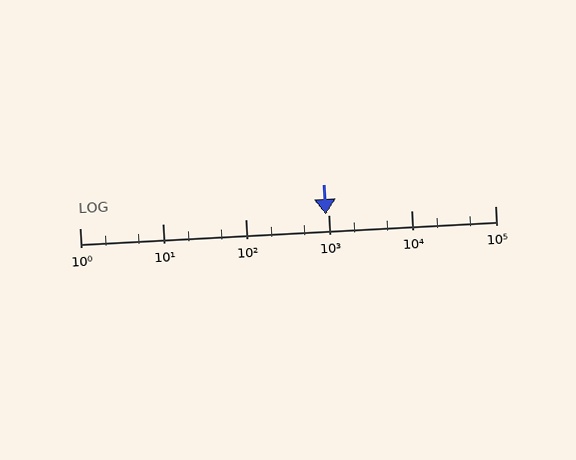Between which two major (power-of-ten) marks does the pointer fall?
The pointer is between 100 and 1000.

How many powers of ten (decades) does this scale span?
The scale spans 5 decades, from 1 to 100000.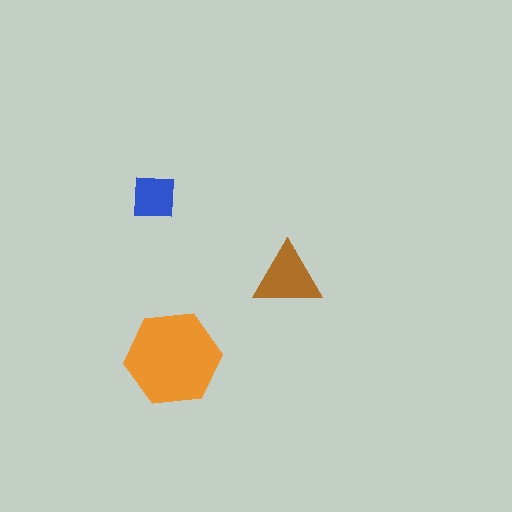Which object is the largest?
The orange hexagon.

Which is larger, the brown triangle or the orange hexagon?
The orange hexagon.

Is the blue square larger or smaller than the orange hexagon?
Smaller.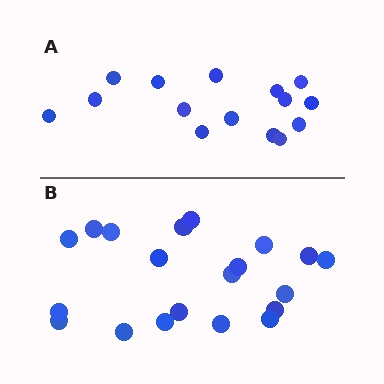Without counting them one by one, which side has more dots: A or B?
Region B (the bottom region) has more dots.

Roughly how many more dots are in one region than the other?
Region B has about 5 more dots than region A.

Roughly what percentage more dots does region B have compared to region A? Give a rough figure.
About 35% more.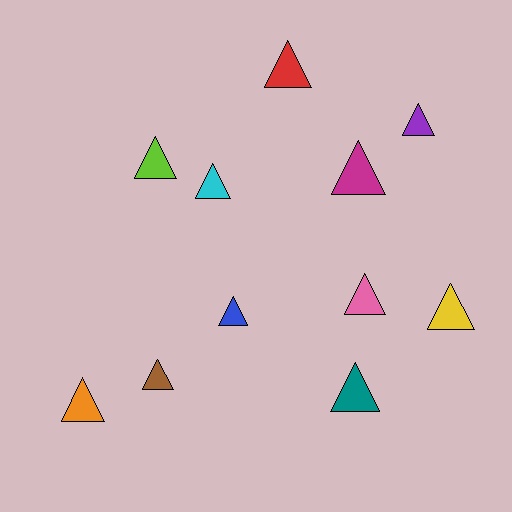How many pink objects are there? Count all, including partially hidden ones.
There is 1 pink object.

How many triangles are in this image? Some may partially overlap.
There are 11 triangles.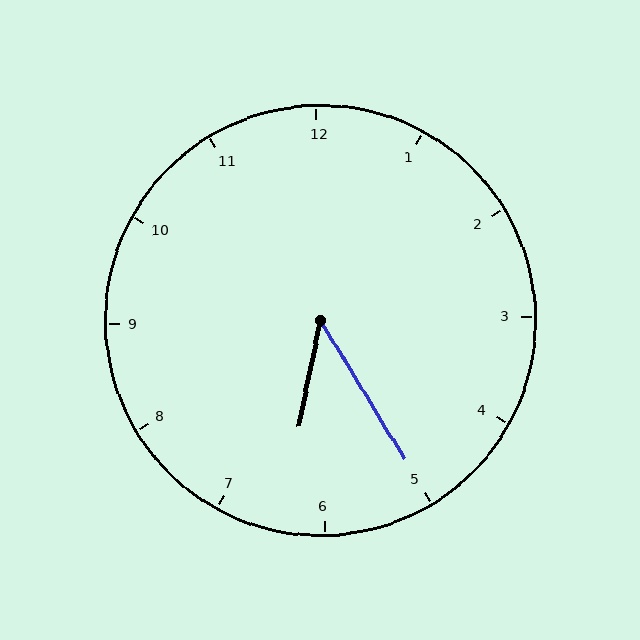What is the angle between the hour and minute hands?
Approximately 42 degrees.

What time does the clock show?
6:25.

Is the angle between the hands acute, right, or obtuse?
It is acute.